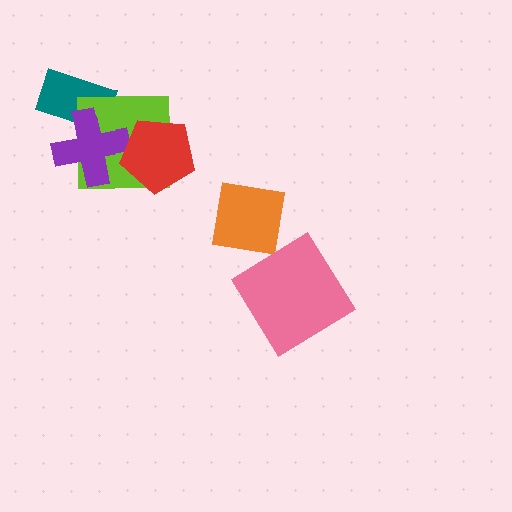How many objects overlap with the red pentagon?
2 objects overlap with the red pentagon.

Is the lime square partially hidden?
Yes, it is partially covered by another shape.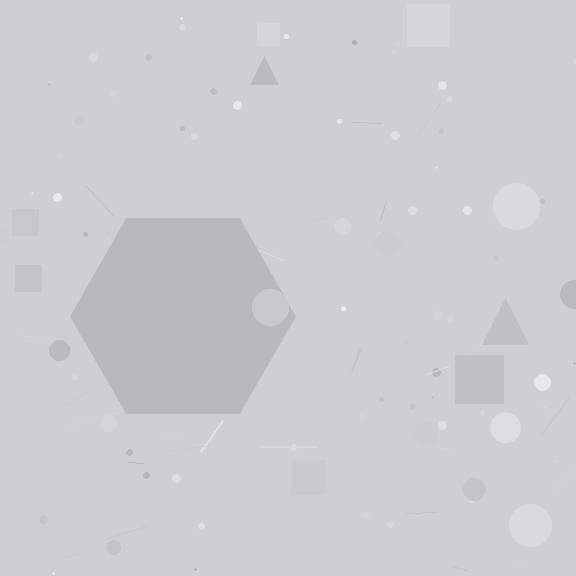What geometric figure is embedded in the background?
A hexagon is embedded in the background.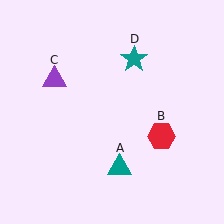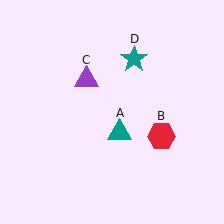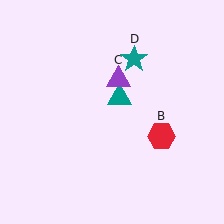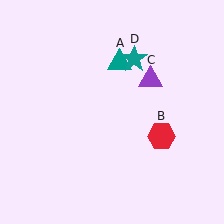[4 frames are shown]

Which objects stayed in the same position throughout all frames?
Red hexagon (object B) and teal star (object D) remained stationary.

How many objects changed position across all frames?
2 objects changed position: teal triangle (object A), purple triangle (object C).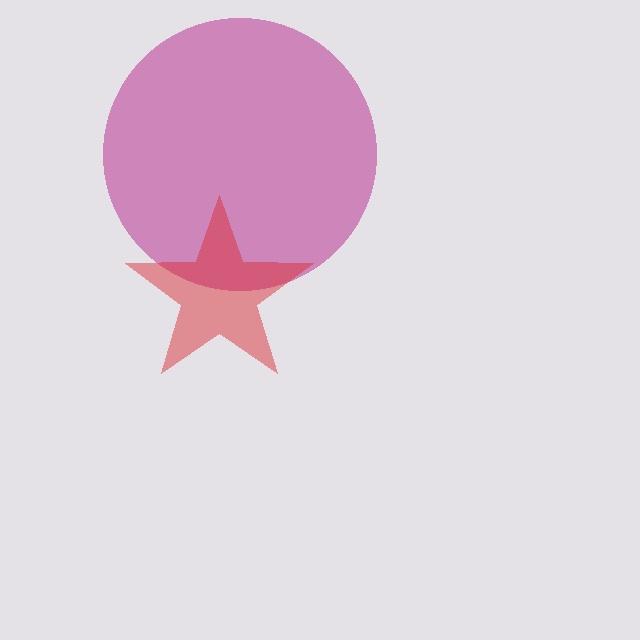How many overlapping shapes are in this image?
There are 2 overlapping shapes in the image.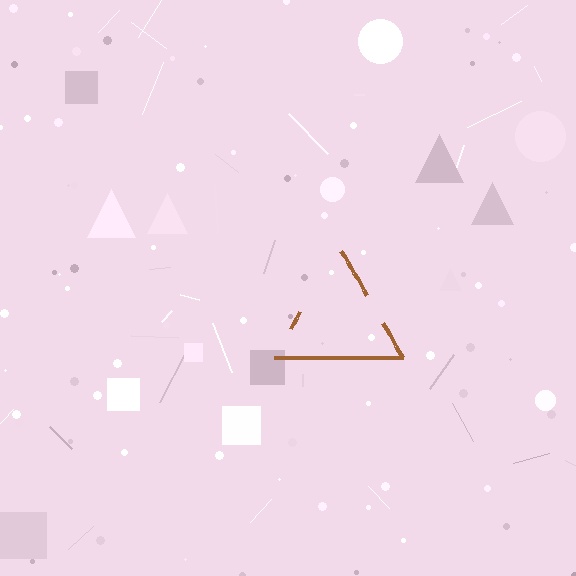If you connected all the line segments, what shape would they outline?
They would outline a triangle.